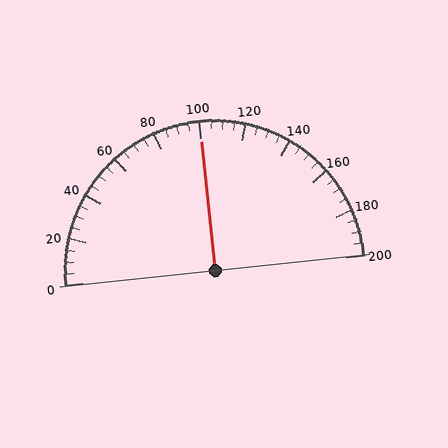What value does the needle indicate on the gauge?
The needle indicates approximately 100.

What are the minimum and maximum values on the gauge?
The gauge ranges from 0 to 200.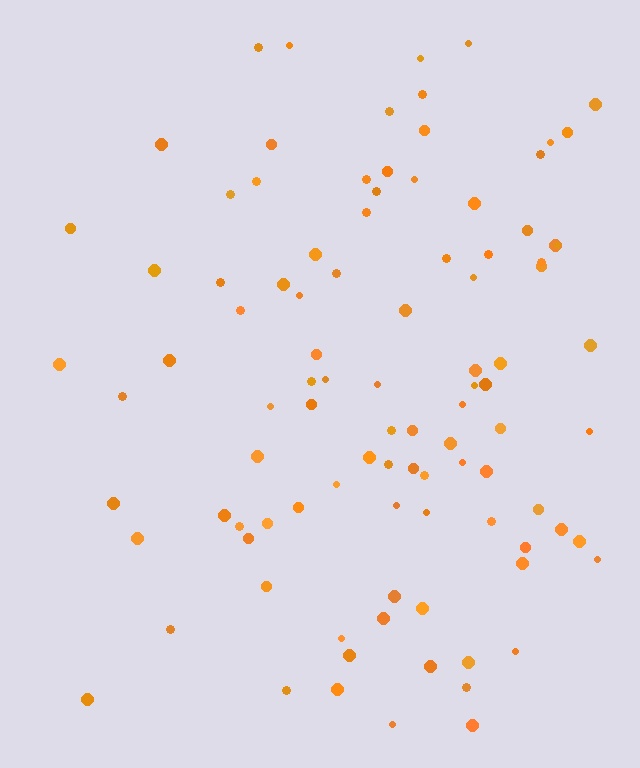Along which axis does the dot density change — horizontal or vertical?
Horizontal.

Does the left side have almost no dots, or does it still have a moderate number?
Still a moderate number, just noticeably fewer than the right.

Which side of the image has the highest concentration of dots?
The right.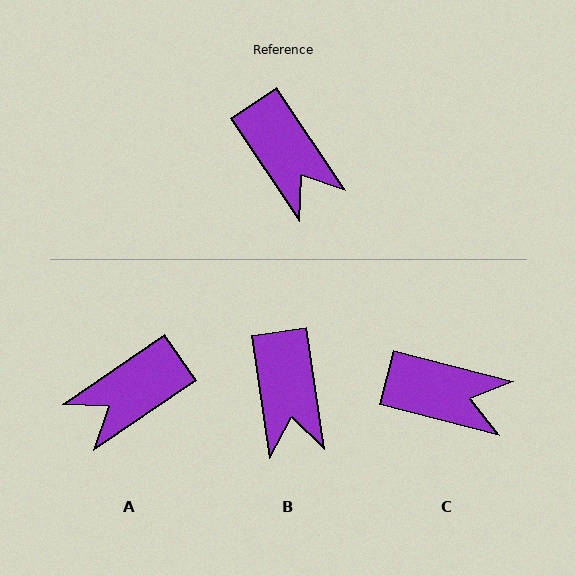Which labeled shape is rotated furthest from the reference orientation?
A, about 89 degrees away.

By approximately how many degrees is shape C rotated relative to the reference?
Approximately 42 degrees counter-clockwise.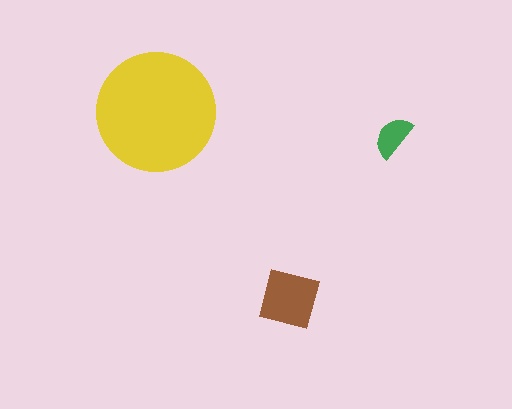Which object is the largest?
The yellow circle.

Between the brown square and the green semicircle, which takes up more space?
The brown square.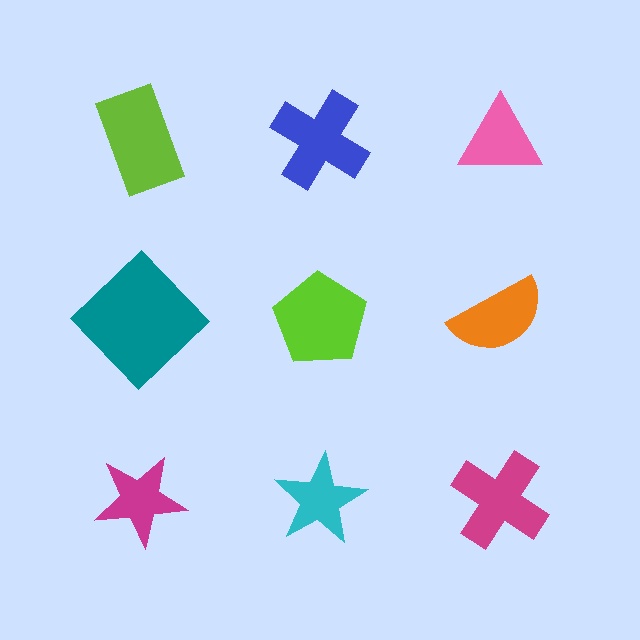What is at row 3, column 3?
A magenta cross.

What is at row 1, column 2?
A blue cross.